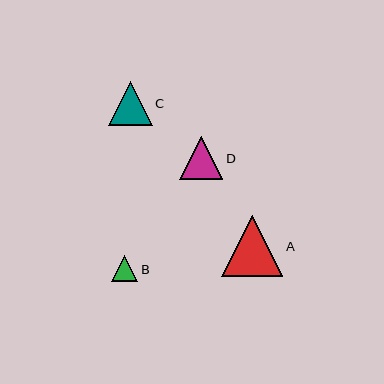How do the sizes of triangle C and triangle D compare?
Triangle C and triangle D are approximately the same size.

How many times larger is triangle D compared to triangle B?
Triangle D is approximately 1.6 times the size of triangle B.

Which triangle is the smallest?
Triangle B is the smallest with a size of approximately 26 pixels.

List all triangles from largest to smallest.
From largest to smallest: A, C, D, B.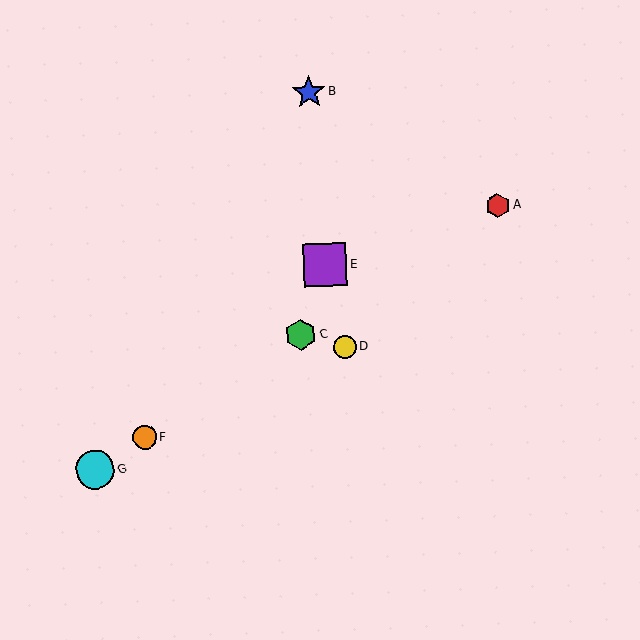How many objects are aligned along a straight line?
4 objects (A, C, F, G) are aligned along a straight line.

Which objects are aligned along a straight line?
Objects A, C, F, G are aligned along a straight line.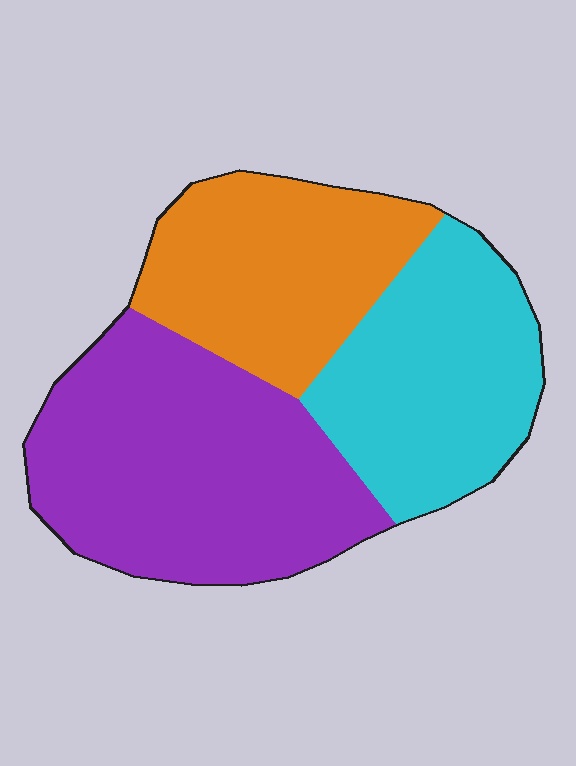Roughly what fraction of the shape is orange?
Orange covers around 30% of the shape.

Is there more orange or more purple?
Purple.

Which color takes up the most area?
Purple, at roughly 40%.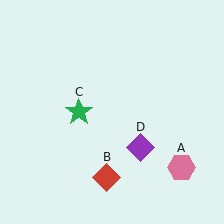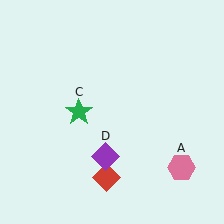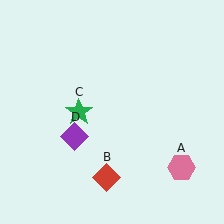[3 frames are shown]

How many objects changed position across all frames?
1 object changed position: purple diamond (object D).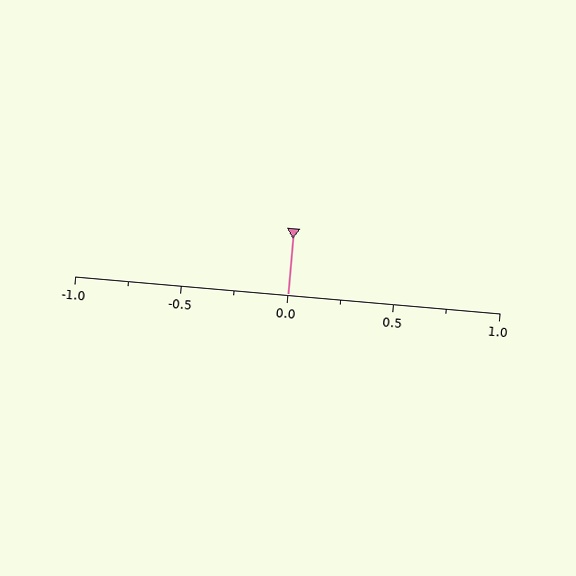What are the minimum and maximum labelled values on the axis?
The axis runs from -1.0 to 1.0.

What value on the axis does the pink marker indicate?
The marker indicates approximately 0.